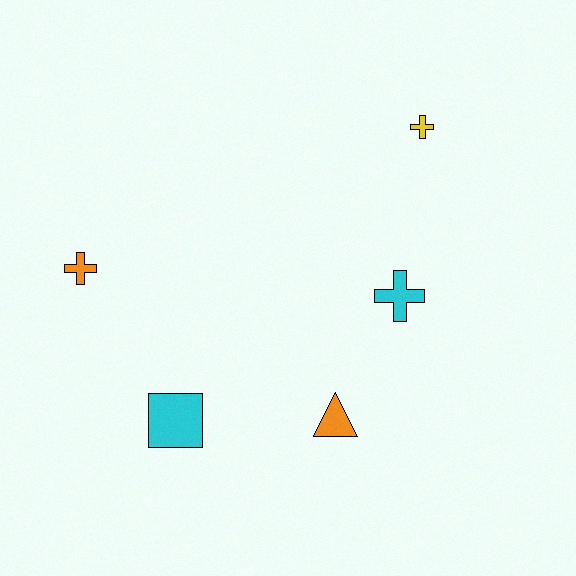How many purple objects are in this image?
There are no purple objects.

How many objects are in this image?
There are 5 objects.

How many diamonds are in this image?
There are no diamonds.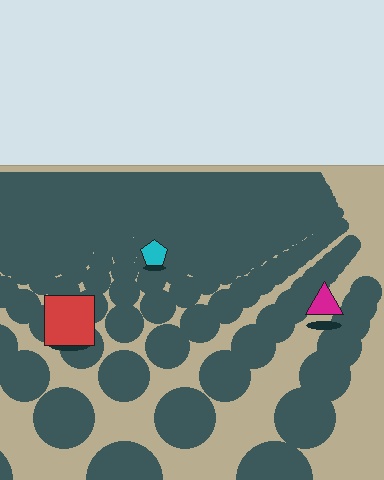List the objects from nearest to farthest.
From nearest to farthest: the red square, the magenta triangle, the cyan pentagon.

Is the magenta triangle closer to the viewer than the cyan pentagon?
Yes. The magenta triangle is closer — you can tell from the texture gradient: the ground texture is coarser near it.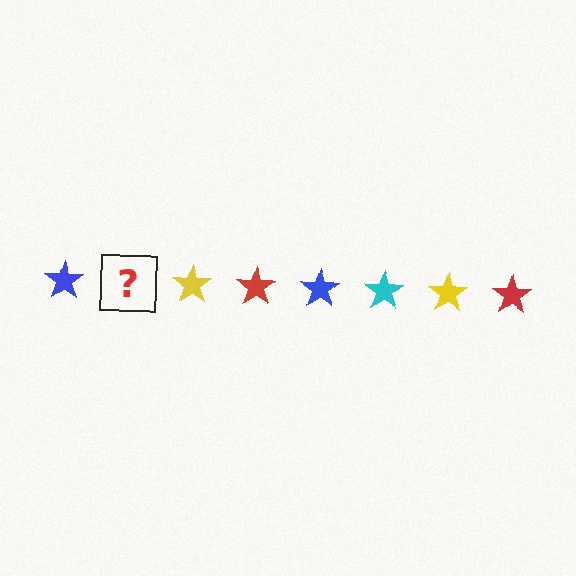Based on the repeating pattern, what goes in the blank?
The blank should be a cyan star.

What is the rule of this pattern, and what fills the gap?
The rule is that the pattern cycles through blue, cyan, yellow, red stars. The gap should be filled with a cyan star.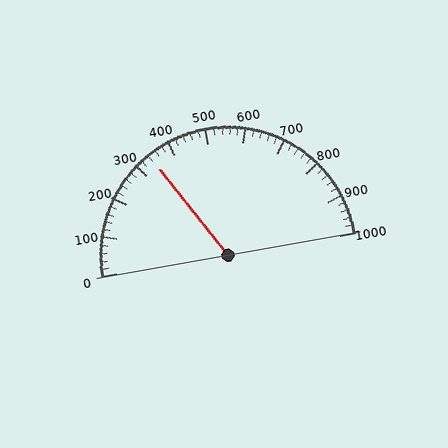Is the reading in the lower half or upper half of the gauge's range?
The reading is in the lower half of the range (0 to 1000).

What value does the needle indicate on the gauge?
The needle indicates approximately 340.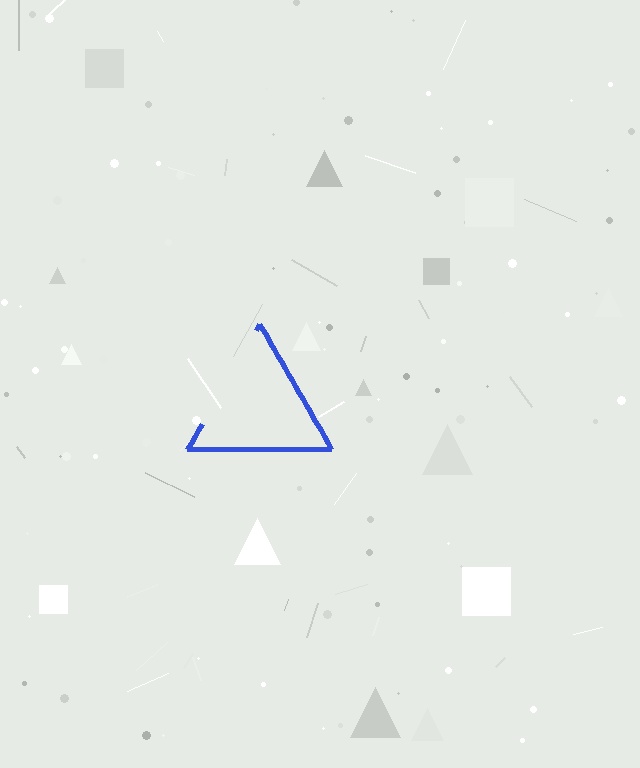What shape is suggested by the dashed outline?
The dashed outline suggests a triangle.